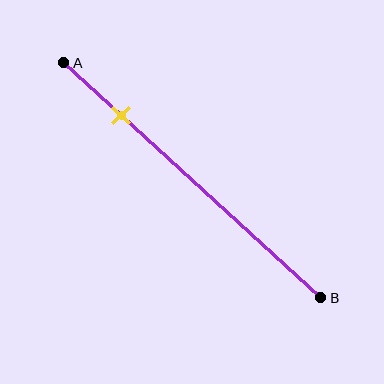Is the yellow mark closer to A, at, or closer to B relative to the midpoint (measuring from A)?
The yellow mark is closer to point A than the midpoint of segment AB.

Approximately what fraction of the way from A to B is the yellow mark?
The yellow mark is approximately 20% of the way from A to B.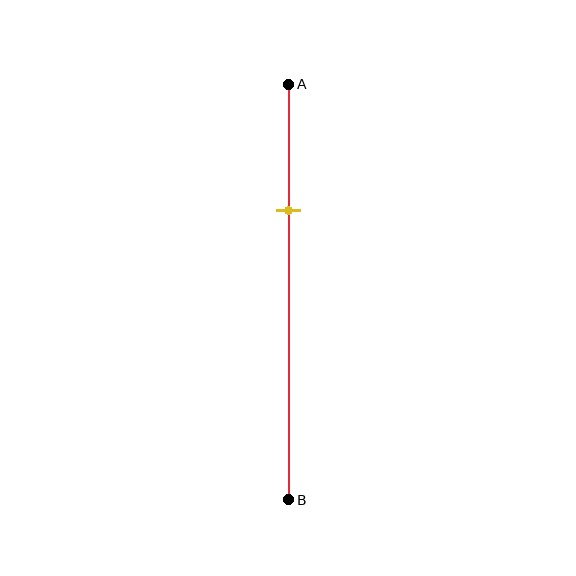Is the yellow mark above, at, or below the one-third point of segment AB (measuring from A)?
The yellow mark is approximately at the one-third point of segment AB.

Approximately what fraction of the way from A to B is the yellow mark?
The yellow mark is approximately 30% of the way from A to B.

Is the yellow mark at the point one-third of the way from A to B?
Yes, the mark is approximately at the one-third point.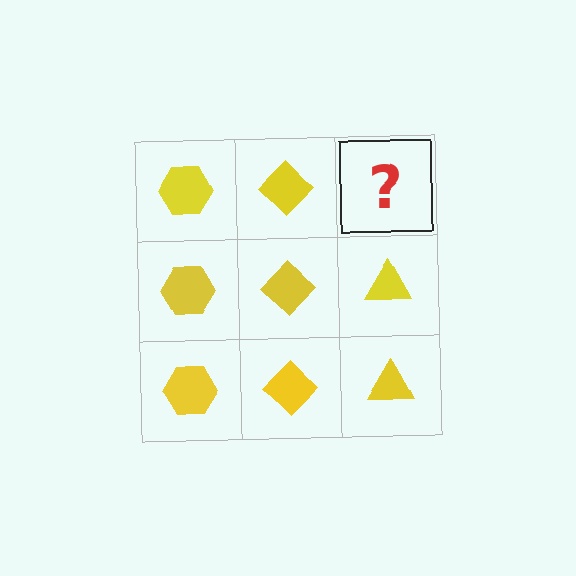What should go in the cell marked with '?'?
The missing cell should contain a yellow triangle.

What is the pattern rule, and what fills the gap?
The rule is that each column has a consistent shape. The gap should be filled with a yellow triangle.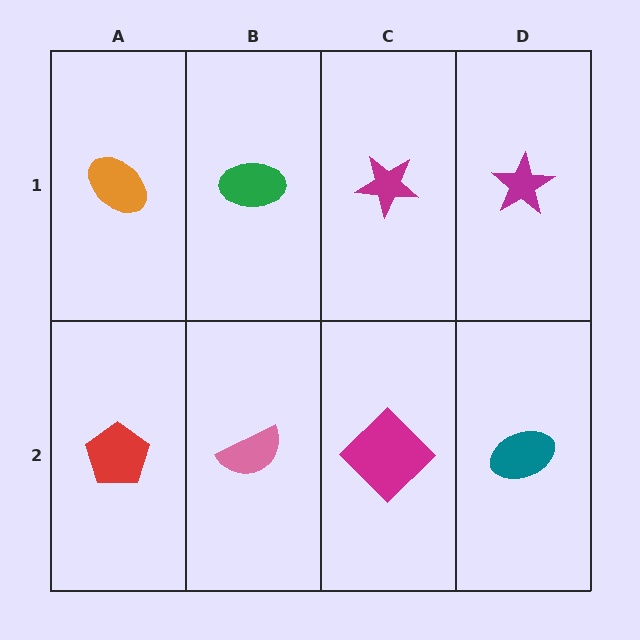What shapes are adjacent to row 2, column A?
An orange ellipse (row 1, column A), a pink semicircle (row 2, column B).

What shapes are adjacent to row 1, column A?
A red pentagon (row 2, column A), a green ellipse (row 1, column B).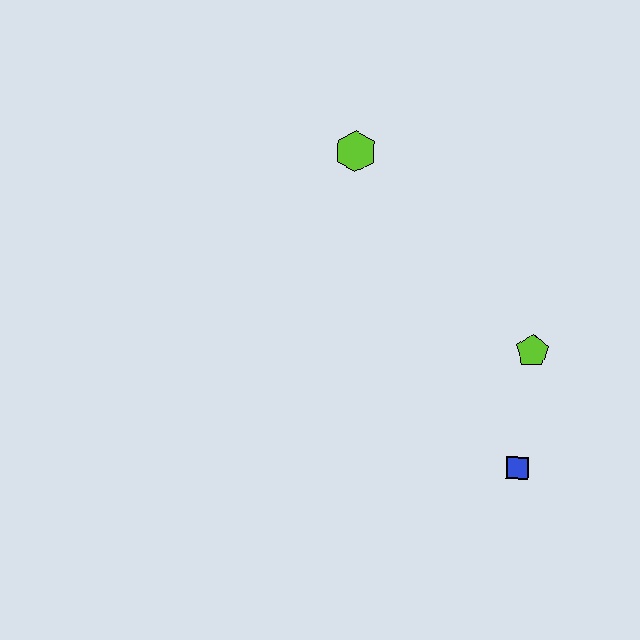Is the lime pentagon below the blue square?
No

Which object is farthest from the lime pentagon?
The lime hexagon is farthest from the lime pentagon.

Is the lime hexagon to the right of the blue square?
No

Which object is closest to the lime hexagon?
The lime pentagon is closest to the lime hexagon.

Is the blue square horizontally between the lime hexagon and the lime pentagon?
Yes